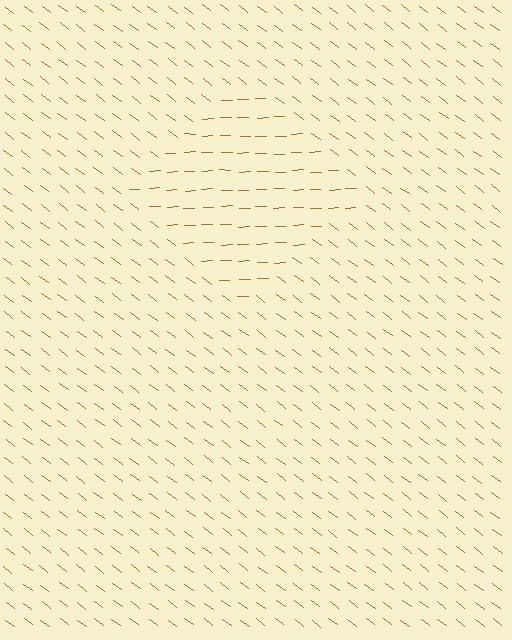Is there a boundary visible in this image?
Yes, there is a texture boundary formed by a change in line orientation.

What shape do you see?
I see a diamond.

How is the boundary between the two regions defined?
The boundary is defined purely by a change in line orientation (approximately 39 degrees difference). All lines are the same color and thickness.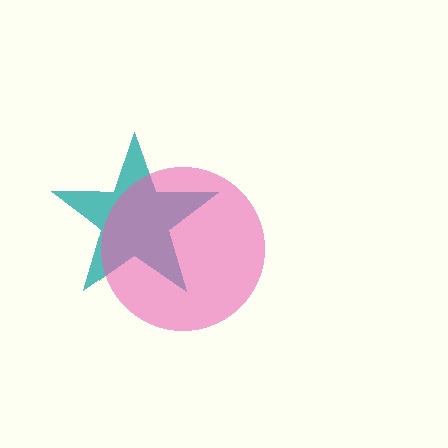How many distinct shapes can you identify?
There are 2 distinct shapes: a teal star, a pink circle.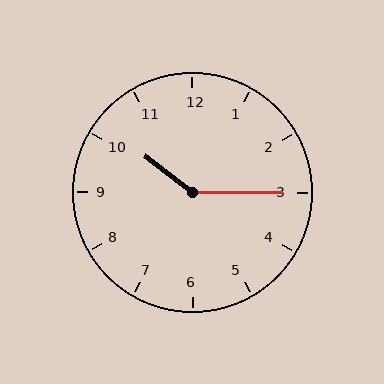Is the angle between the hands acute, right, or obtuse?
It is obtuse.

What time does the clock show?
10:15.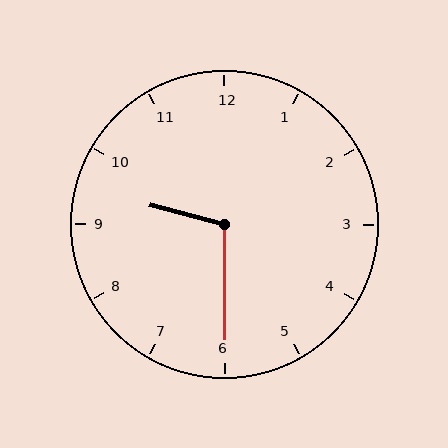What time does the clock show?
9:30.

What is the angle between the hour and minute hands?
Approximately 105 degrees.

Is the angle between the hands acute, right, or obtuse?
It is obtuse.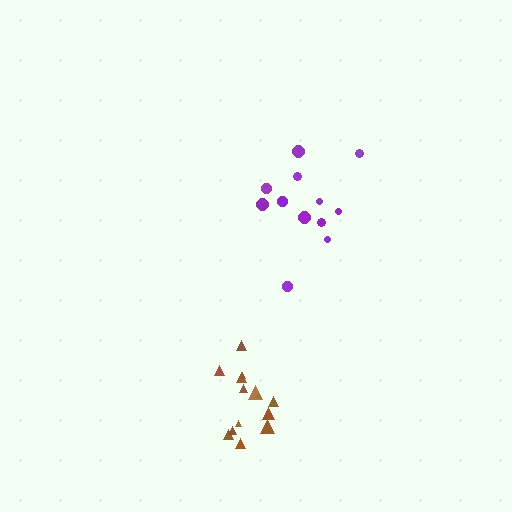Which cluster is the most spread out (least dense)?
Purple.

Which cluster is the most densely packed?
Brown.